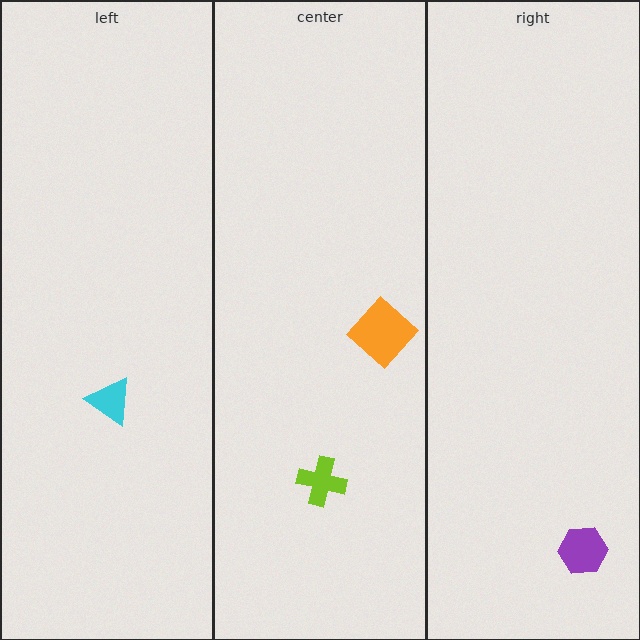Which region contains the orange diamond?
The center region.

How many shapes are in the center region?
2.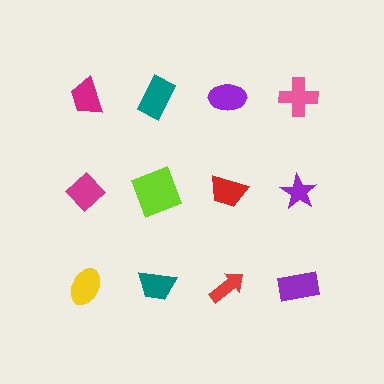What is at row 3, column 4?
A purple rectangle.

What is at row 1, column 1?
A magenta trapezoid.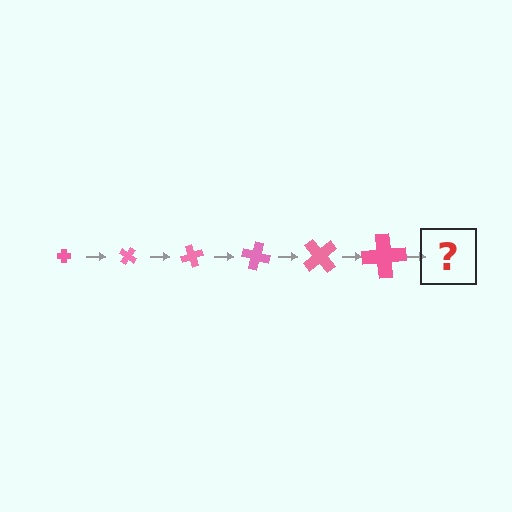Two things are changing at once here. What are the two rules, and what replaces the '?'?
The two rules are that the cross grows larger each step and it rotates 35 degrees each step. The '?' should be a cross, larger than the previous one and rotated 210 degrees from the start.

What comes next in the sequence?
The next element should be a cross, larger than the previous one and rotated 210 degrees from the start.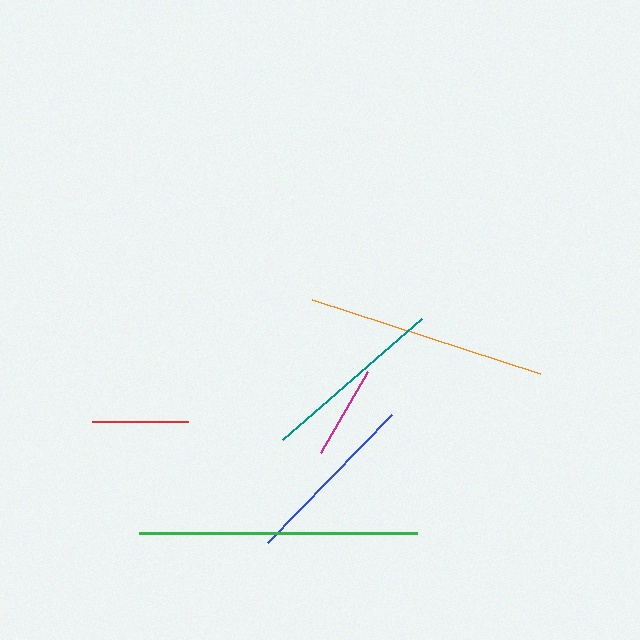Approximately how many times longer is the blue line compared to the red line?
The blue line is approximately 1.9 times the length of the red line.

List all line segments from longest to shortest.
From longest to shortest: green, orange, teal, blue, red, magenta.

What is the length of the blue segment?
The blue segment is approximately 178 pixels long.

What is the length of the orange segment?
The orange segment is approximately 240 pixels long.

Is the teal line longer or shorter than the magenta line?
The teal line is longer than the magenta line.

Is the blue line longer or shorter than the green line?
The green line is longer than the blue line.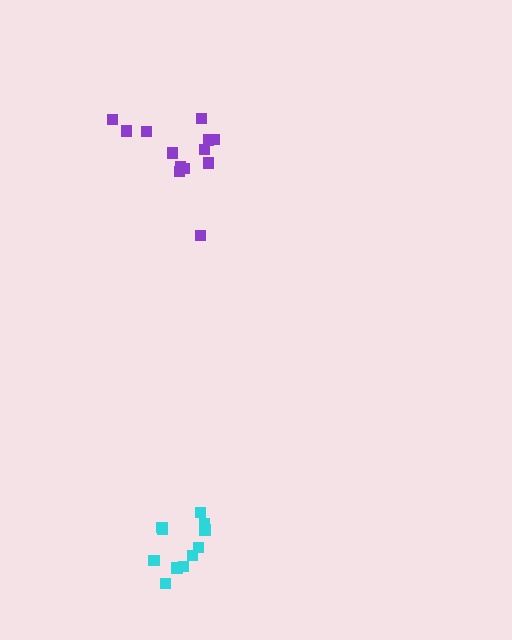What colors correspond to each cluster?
The clusters are colored: purple, cyan.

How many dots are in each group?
Group 1: 13 dots, Group 2: 11 dots (24 total).